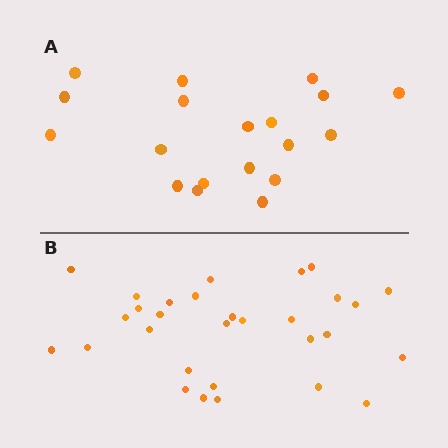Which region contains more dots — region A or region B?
Region B (the bottom region) has more dots.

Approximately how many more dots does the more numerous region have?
Region B has roughly 12 or so more dots than region A.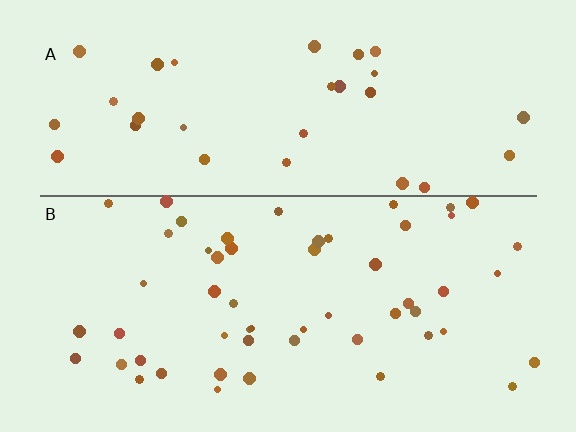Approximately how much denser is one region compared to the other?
Approximately 1.7× — region B over region A.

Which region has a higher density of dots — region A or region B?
B (the bottom).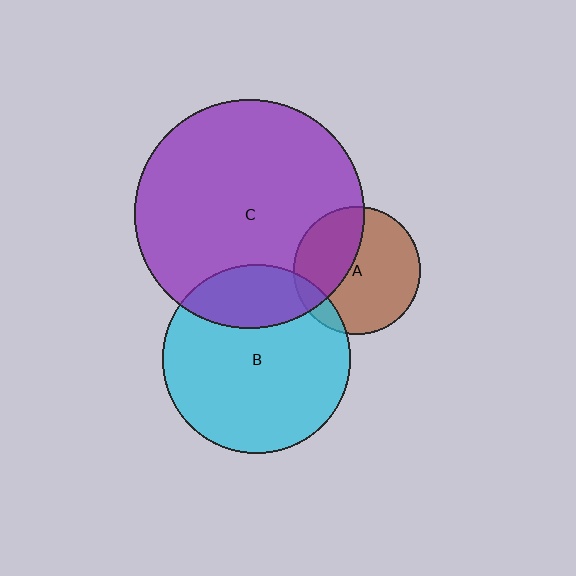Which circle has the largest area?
Circle C (purple).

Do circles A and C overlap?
Yes.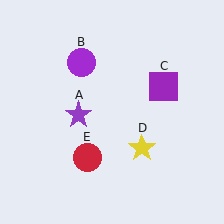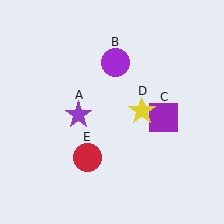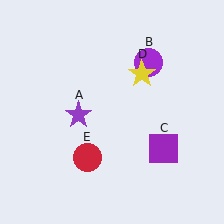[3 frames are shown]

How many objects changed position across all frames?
3 objects changed position: purple circle (object B), purple square (object C), yellow star (object D).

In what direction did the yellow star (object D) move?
The yellow star (object D) moved up.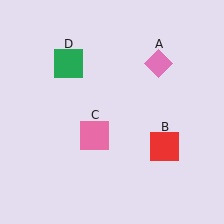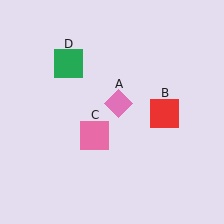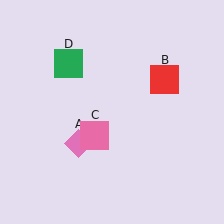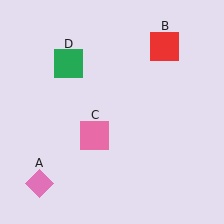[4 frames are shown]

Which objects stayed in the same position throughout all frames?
Pink square (object C) and green square (object D) remained stationary.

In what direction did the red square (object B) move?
The red square (object B) moved up.